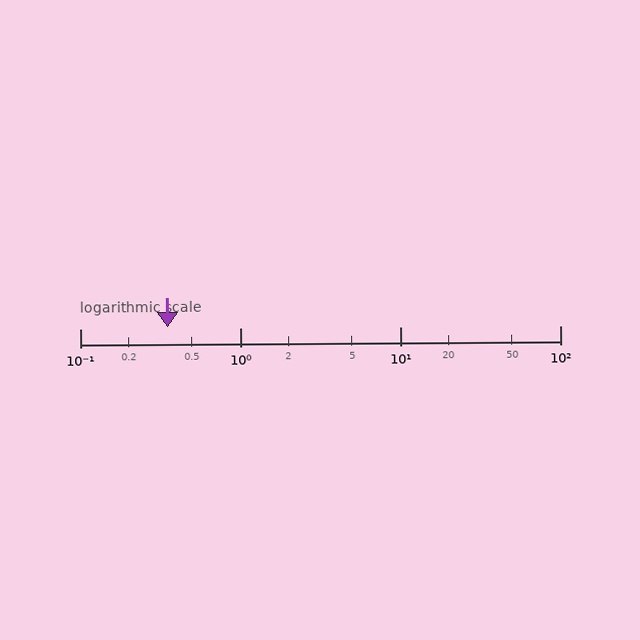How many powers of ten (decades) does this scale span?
The scale spans 3 decades, from 0.1 to 100.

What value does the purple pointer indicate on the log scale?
The pointer indicates approximately 0.35.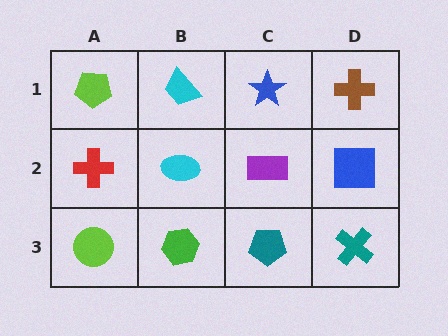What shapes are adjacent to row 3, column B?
A cyan ellipse (row 2, column B), a lime circle (row 3, column A), a teal pentagon (row 3, column C).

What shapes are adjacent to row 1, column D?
A blue square (row 2, column D), a blue star (row 1, column C).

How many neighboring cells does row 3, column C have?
3.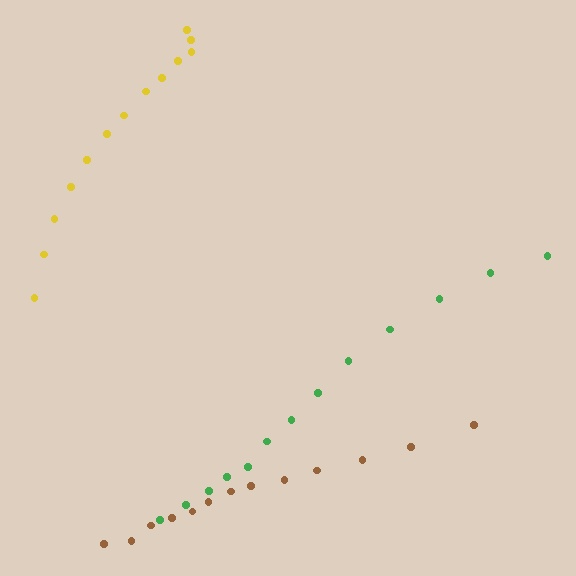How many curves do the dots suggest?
There are 3 distinct paths.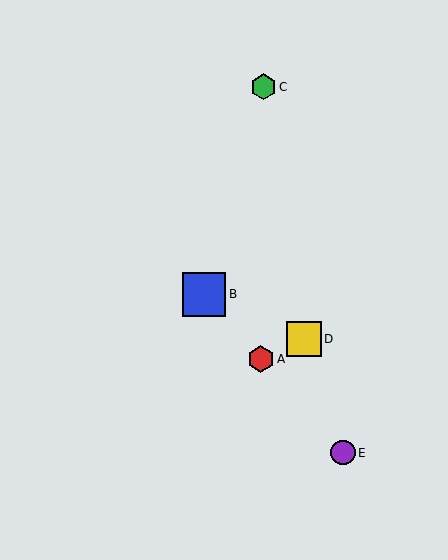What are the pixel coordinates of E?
Object E is at (343, 453).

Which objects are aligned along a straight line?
Objects A, B, E are aligned along a straight line.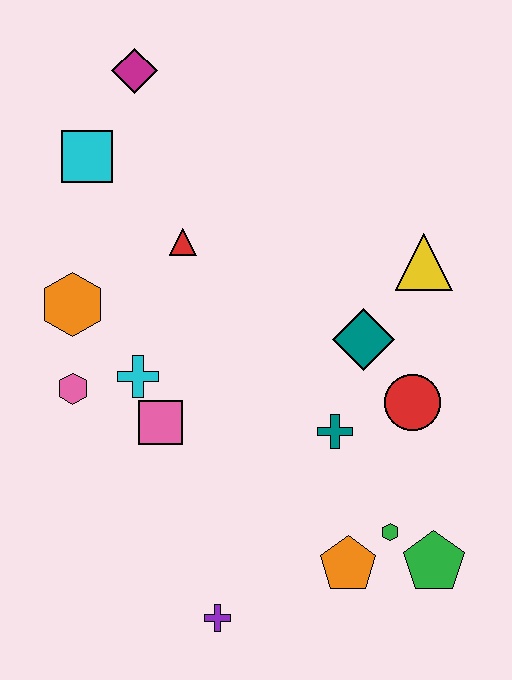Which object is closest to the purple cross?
The orange pentagon is closest to the purple cross.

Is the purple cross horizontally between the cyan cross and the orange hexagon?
No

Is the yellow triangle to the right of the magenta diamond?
Yes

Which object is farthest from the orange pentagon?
The magenta diamond is farthest from the orange pentagon.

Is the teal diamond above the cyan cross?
Yes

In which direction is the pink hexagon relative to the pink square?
The pink hexagon is to the left of the pink square.